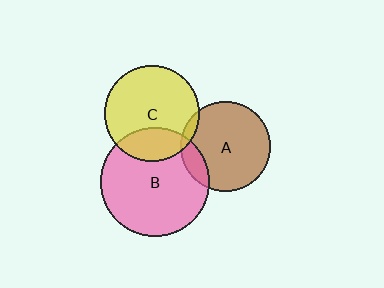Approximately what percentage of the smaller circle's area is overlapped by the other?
Approximately 15%.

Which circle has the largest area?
Circle B (pink).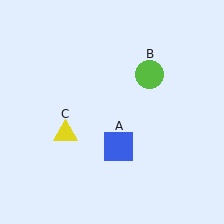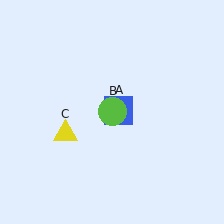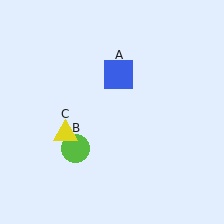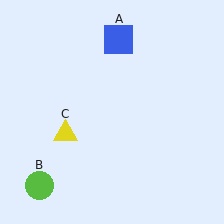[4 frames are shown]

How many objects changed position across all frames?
2 objects changed position: blue square (object A), lime circle (object B).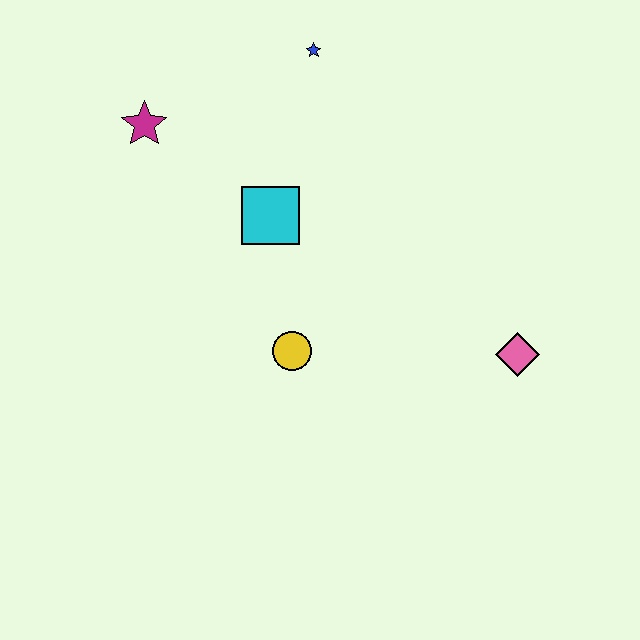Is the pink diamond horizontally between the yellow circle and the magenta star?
No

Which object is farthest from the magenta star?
The pink diamond is farthest from the magenta star.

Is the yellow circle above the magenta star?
No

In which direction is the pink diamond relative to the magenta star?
The pink diamond is to the right of the magenta star.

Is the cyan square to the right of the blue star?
No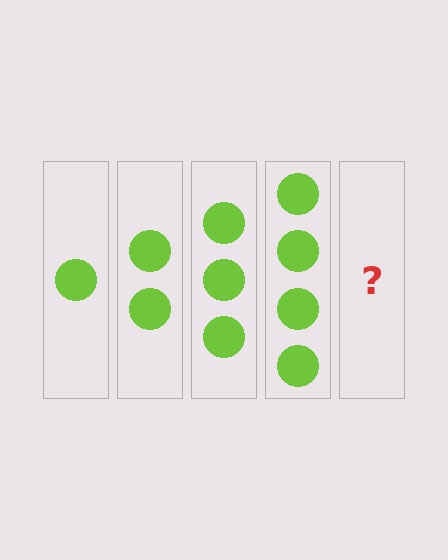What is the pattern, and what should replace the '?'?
The pattern is that each step adds one more circle. The '?' should be 5 circles.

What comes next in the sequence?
The next element should be 5 circles.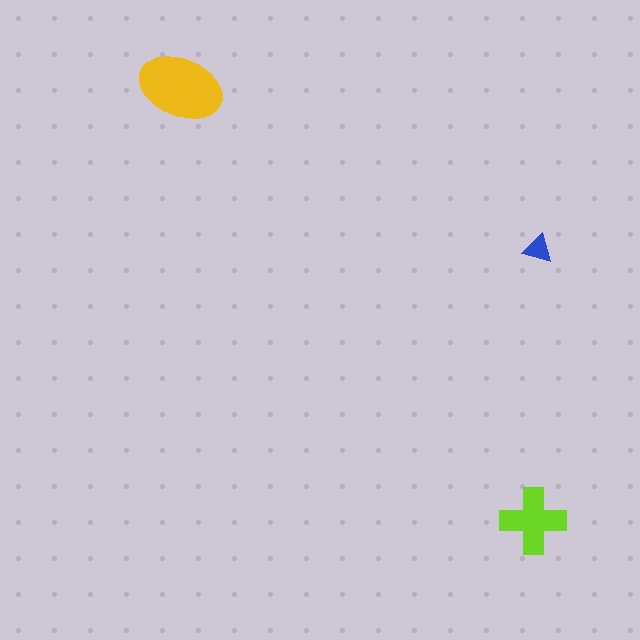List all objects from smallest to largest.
The blue triangle, the lime cross, the yellow ellipse.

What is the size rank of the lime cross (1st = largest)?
2nd.